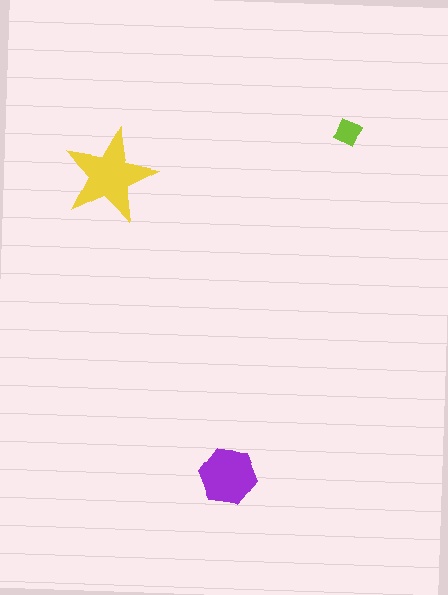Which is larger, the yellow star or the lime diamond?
The yellow star.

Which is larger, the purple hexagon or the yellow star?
The yellow star.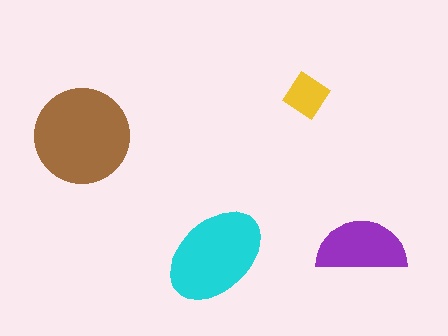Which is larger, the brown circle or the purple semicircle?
The brown circle.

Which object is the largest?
The brown circle.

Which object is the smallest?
The yellow diamond.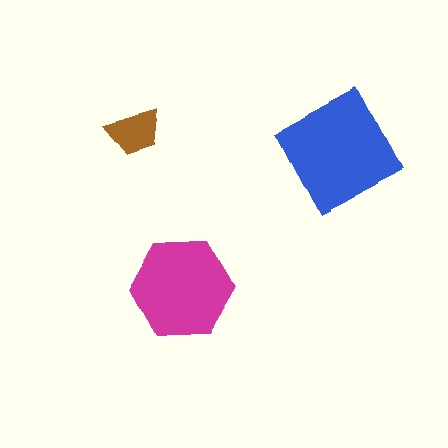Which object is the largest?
The blue square.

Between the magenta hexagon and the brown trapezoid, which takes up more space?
The magenta hexagon.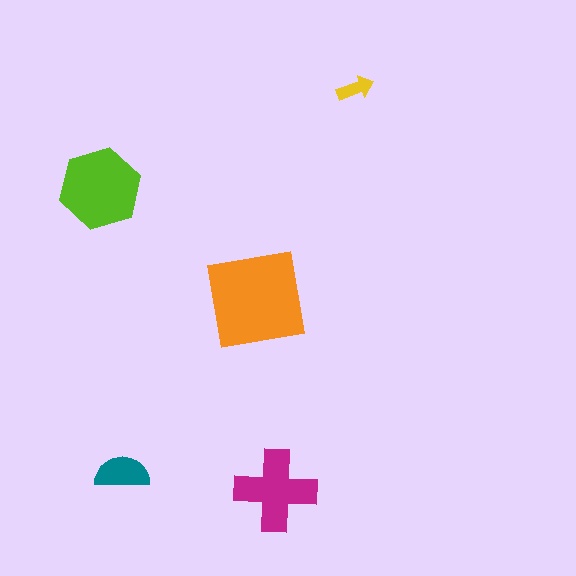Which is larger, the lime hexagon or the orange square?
The orange square.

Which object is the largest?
The orange square.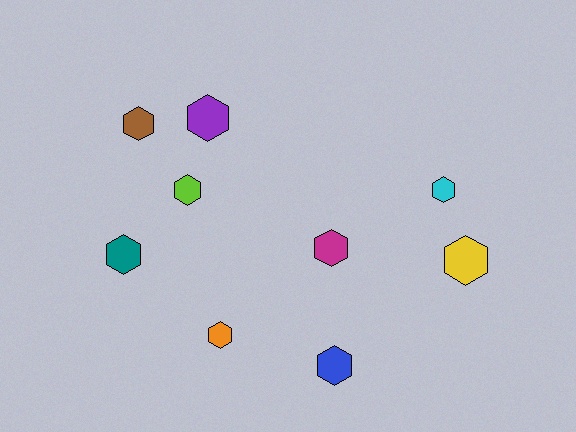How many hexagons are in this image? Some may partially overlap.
There are 9 hexagons.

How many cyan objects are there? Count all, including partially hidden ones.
There is 1 cyan object.